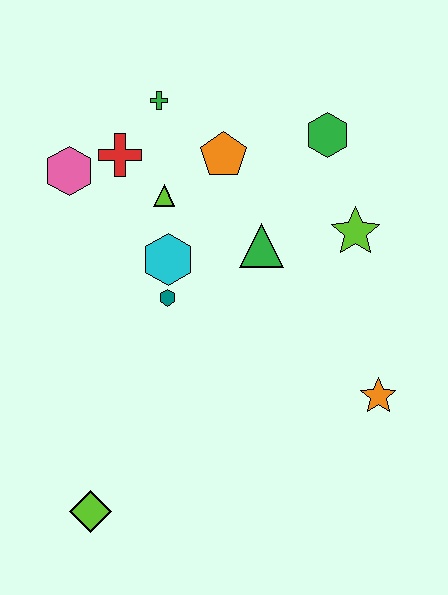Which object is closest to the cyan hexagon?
The teal hexagon is closest to the cyan hexagon.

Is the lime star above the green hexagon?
No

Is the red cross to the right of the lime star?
No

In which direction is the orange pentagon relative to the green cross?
The orange pentagon is to the right of the green cross.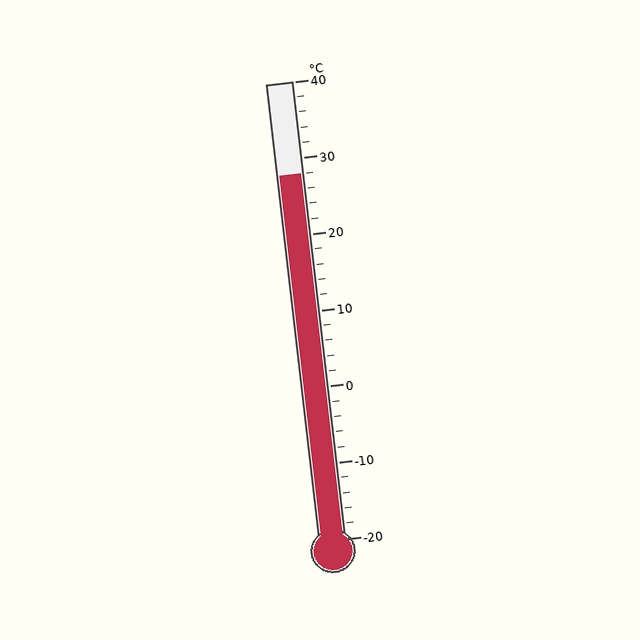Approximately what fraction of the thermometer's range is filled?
The thermometer is filled to approximately 80% of its range.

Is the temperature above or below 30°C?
The temperature is below 30°C.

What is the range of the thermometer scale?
The thermometer scale ranges from -20°C to 40°C.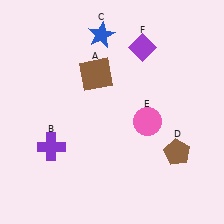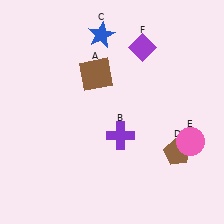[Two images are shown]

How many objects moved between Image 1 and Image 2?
2 objects moved between the two images.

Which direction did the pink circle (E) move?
The pink circle (E) moved right.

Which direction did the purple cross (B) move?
The purple cross (B) moved right.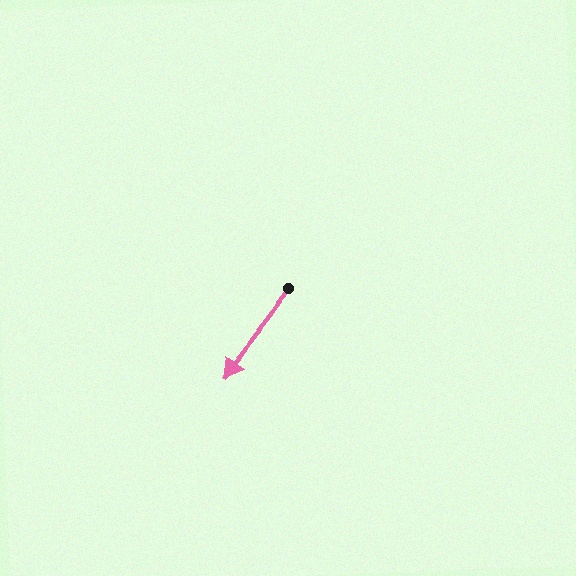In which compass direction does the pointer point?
Southwest.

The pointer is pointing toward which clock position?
Roughly 7 o'clock.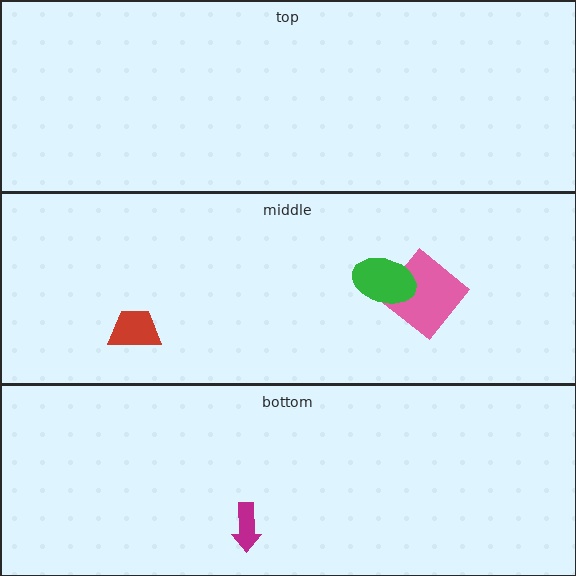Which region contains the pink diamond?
The middle region.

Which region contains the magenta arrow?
The bottom region.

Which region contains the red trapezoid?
The middle region.